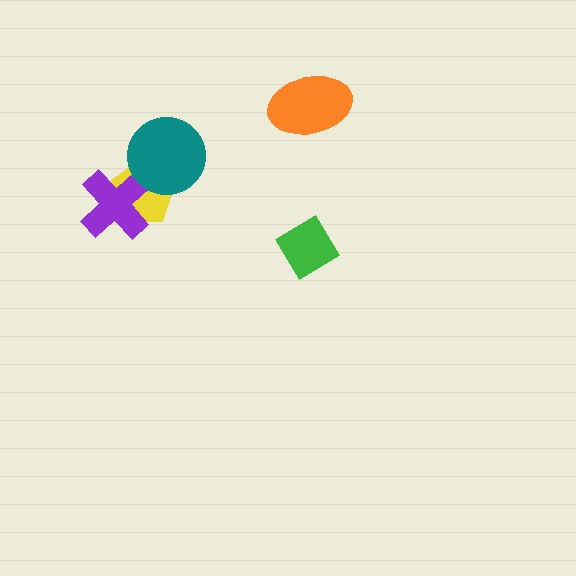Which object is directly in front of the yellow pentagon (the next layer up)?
The purple cross is directly in front of the yellow pentagon.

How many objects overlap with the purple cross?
1 object overlaps with the purple cross.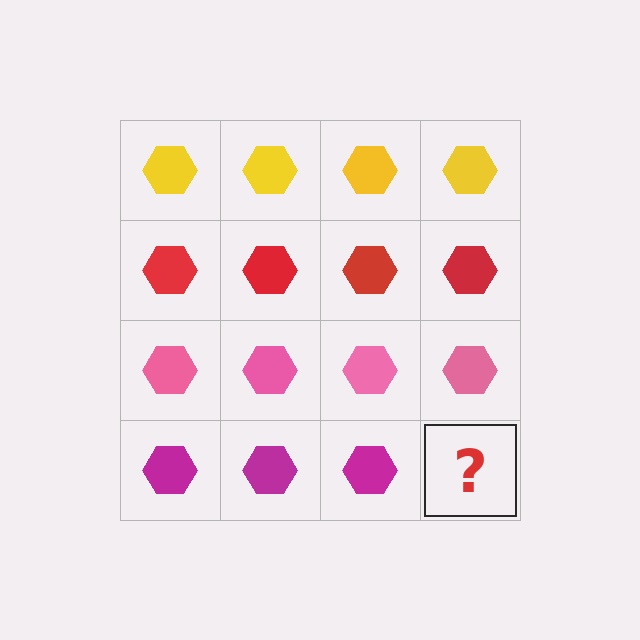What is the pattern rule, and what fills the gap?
The rule is that each row has a consistent color. The gap should be filled with a magenta hexagon.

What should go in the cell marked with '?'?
The missing cell should contain a magenta hexagon.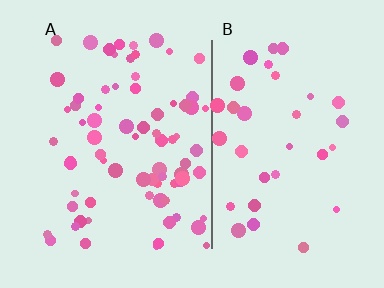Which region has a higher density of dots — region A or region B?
A (the left).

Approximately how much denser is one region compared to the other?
Approximately 2.2× — region A over region B.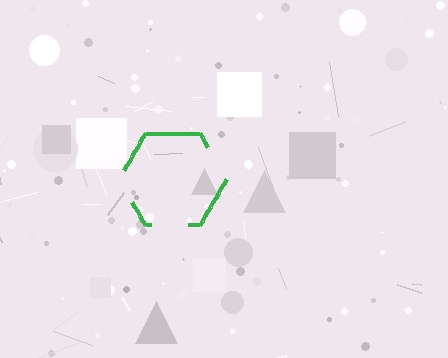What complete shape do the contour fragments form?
The contour fragments form a hexagon.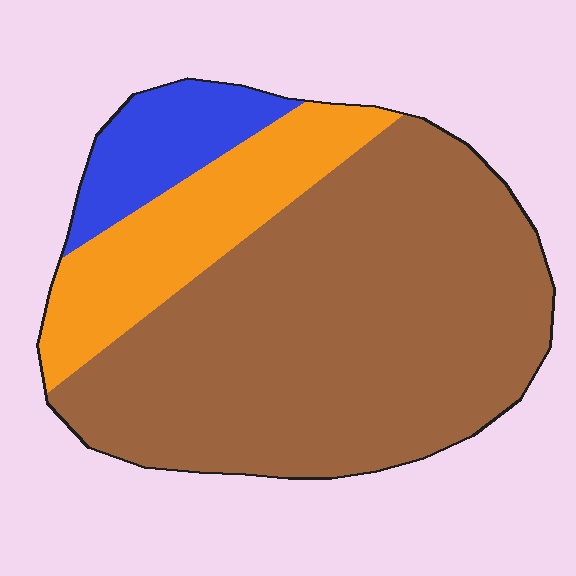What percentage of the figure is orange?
Orange covers around 20% of the figure.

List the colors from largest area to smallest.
From largest to smallest: brown, orange, blue.